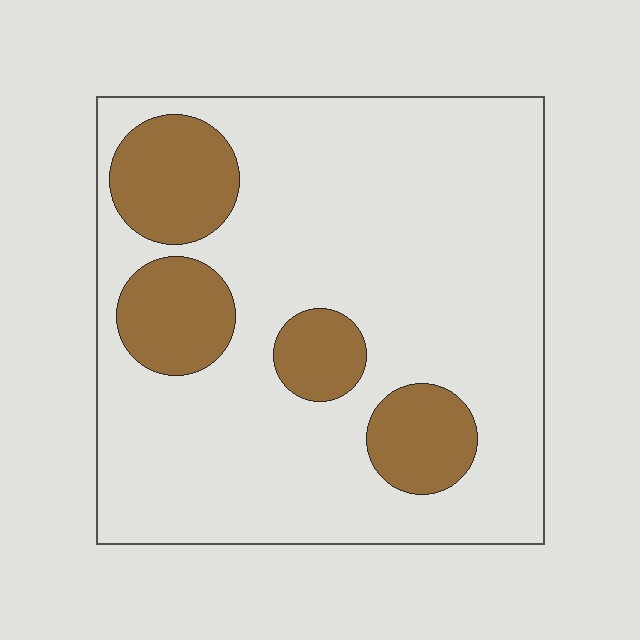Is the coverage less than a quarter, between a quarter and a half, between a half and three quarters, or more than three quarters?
Less than a quarter.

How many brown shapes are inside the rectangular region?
4.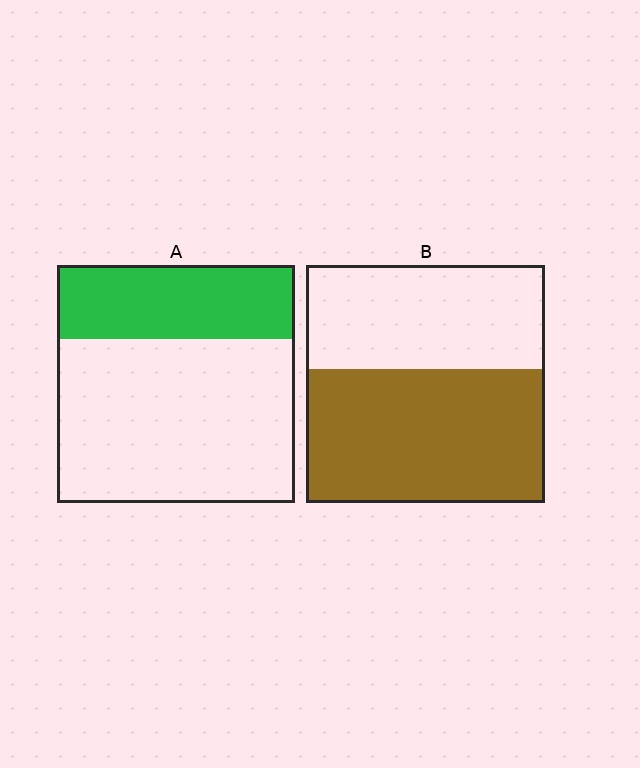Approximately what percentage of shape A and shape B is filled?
A is approximately 30% and B is approximately 55%.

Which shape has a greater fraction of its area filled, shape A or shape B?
Shape B.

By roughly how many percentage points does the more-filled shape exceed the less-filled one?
By roughly 25 percentage points (B over A).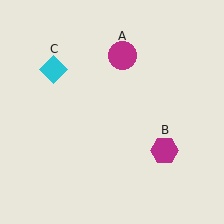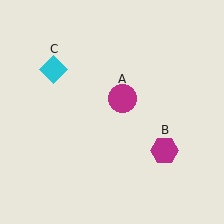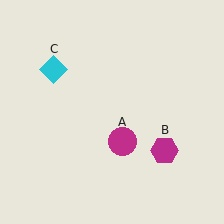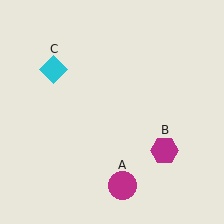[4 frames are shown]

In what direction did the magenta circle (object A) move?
The magenta circle (object A) moved down.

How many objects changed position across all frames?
1 object changed position: magenta circle (object A).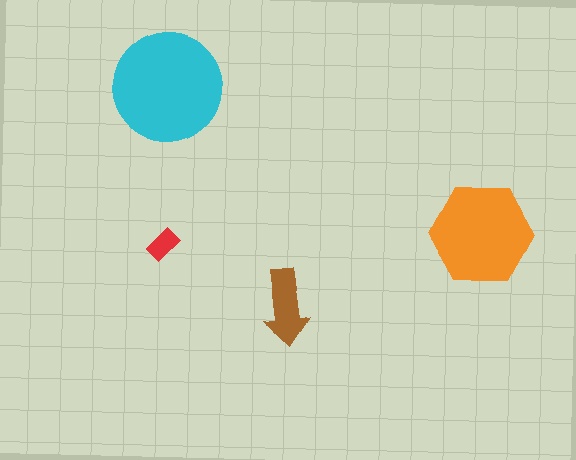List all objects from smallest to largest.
The red rectangle, the brown arrow, the orange hexagon, the cyan circle.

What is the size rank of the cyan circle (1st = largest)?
1st.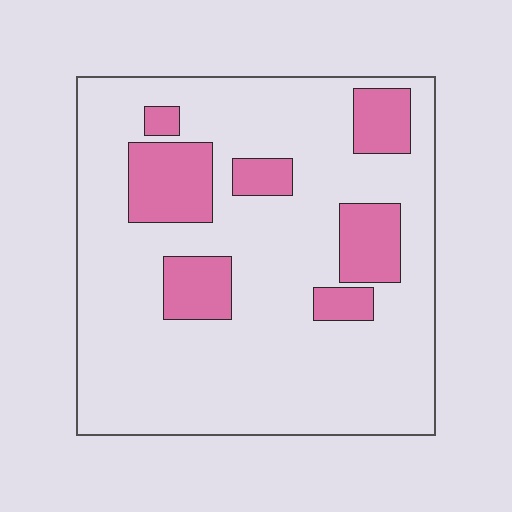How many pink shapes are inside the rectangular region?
7.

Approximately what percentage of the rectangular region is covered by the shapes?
Approximately 20%.